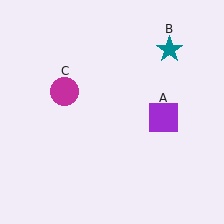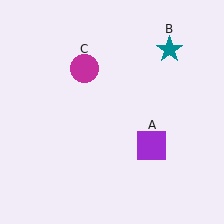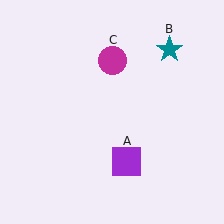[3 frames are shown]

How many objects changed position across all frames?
2 objects changed position: purple square (object A), magenta circle (object C).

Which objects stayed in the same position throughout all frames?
Teal star (object B) remained stationary.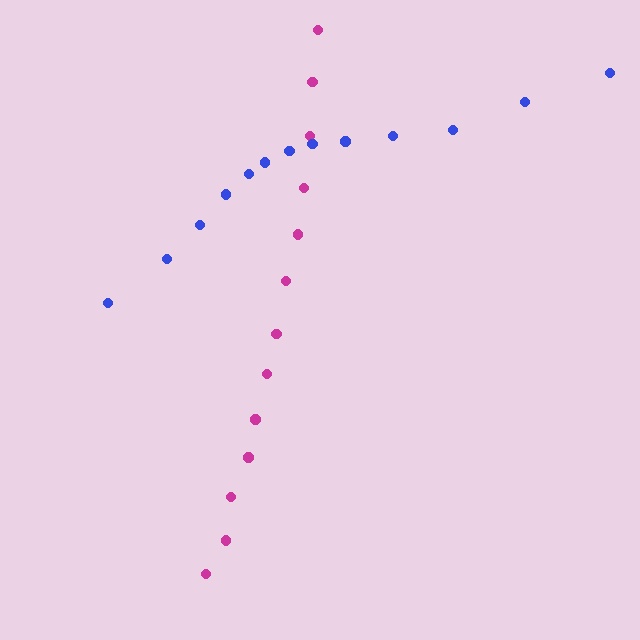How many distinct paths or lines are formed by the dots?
There are 2 distinct paths.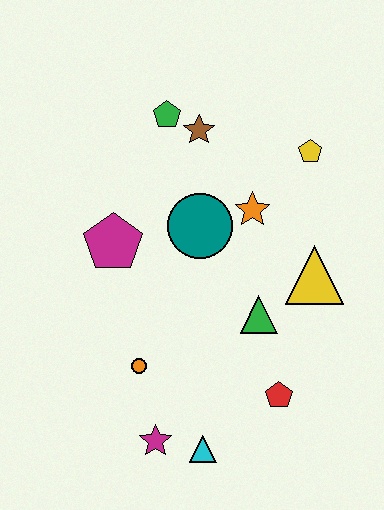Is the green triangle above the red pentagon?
Yes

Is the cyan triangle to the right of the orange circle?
Yes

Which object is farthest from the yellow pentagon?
The magenta star is farthest from the yellow pentagon.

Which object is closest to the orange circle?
The magenta star is closest to the orange circle.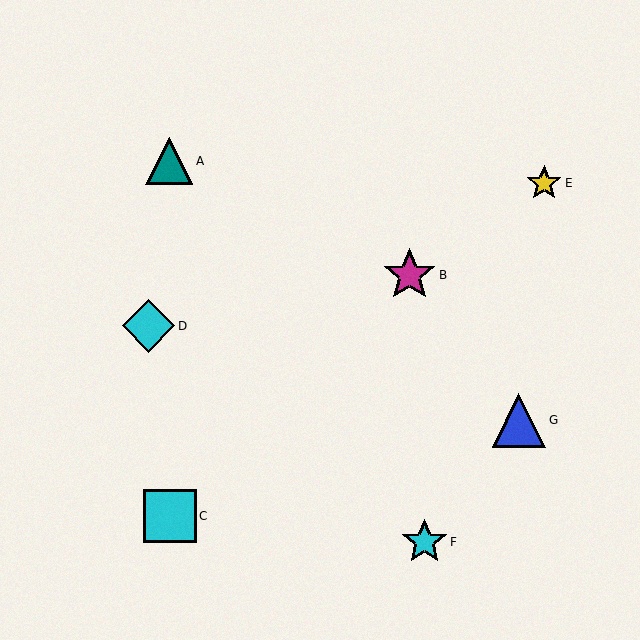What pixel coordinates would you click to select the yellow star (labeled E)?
Click at (544, 183) to select the yellow star E.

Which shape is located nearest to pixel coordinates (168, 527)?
The cyan square (labeled C) at (170, 516) is nearest to that location.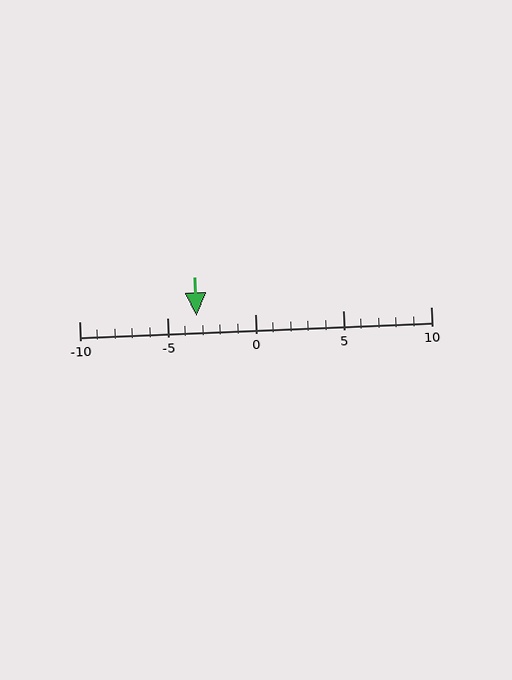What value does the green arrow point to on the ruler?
The green arrow points to approximately -3.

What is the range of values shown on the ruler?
The ruler shows values from -10 to 10.